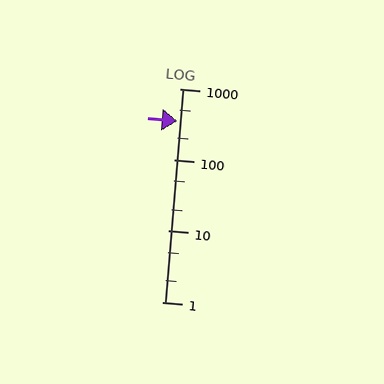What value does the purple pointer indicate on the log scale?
The pointer indicates approximately 350.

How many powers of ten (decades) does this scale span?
The scale spans 3 decades, from 1 to 1000.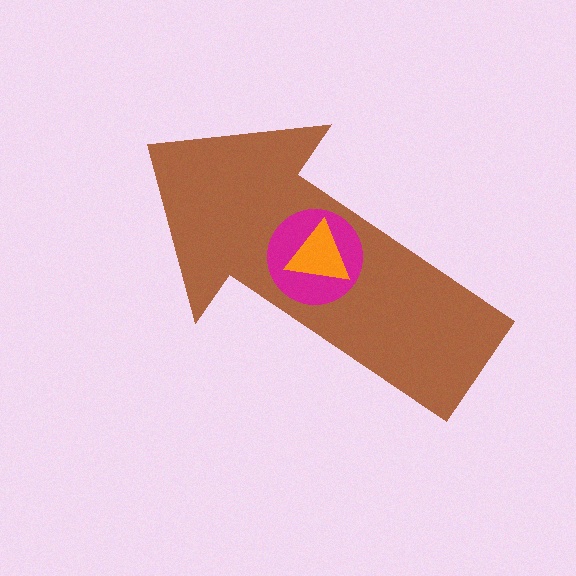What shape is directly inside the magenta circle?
The orange triangle.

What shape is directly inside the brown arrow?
The magenta circle.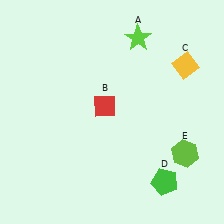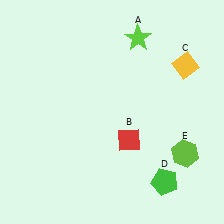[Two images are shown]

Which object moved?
The red diamond (B) moved down.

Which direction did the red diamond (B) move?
The red diamond (B) moved down.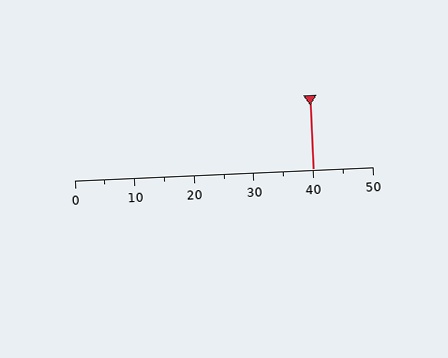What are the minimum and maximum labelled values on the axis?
The axis runs from 0 to 50.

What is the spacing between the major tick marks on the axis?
The major ticks are spaced 10 apart.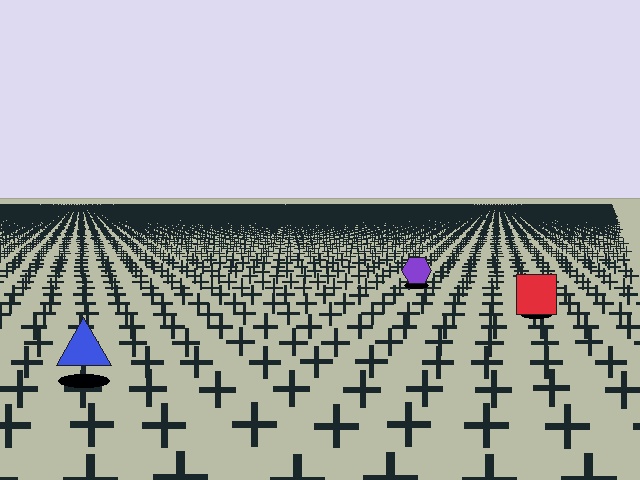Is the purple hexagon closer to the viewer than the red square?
No. The red square is closer — you can tell from the texture gradient: the ground texture is coarser near it.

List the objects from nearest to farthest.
From nearest to farthest: the blue triangle, the red square, the purple hexagon.